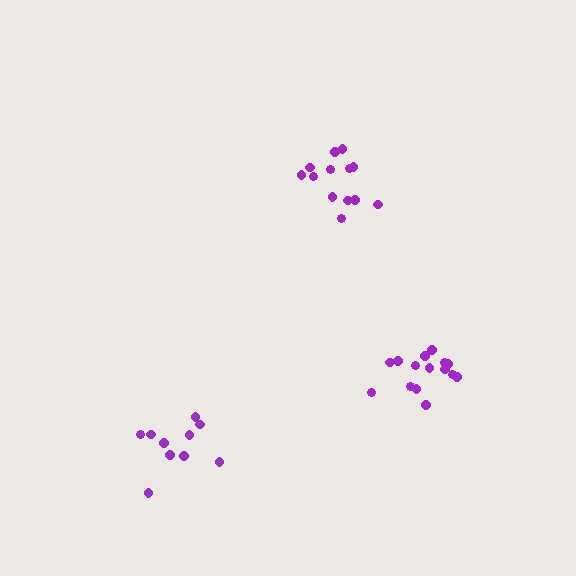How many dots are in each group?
Group 1: 15 dots, Group 2: 10 dots, Group 3: 13 dots (38 total).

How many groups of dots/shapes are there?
There are 3 groups.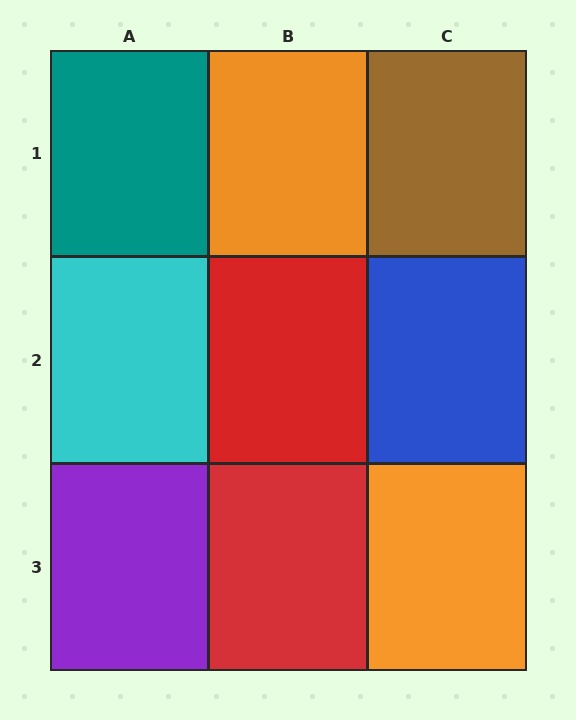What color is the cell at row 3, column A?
Purple.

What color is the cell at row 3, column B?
Red.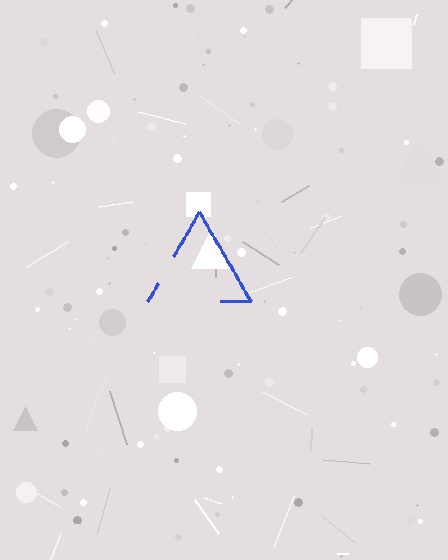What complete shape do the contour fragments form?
The contour fragments form a triangle.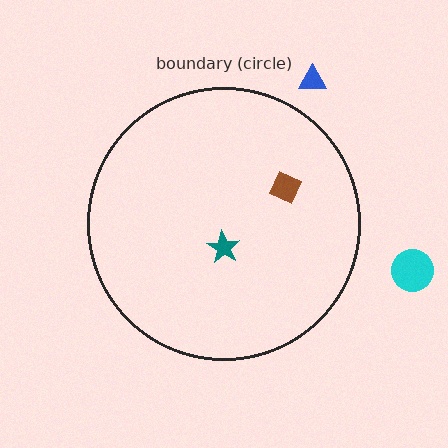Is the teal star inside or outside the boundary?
Inside.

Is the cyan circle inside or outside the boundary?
Outside.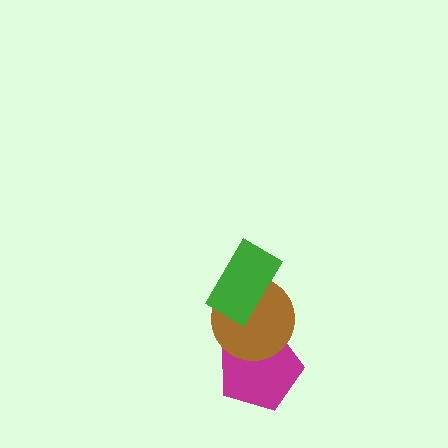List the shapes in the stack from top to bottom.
From top to bottom: the green rectangle, the brown circle, the magenta pentagon.